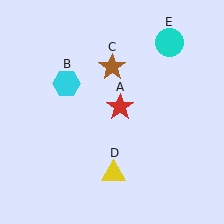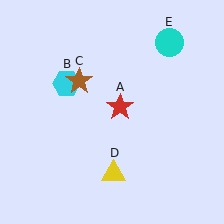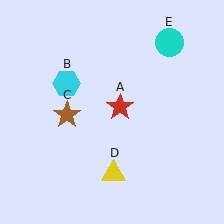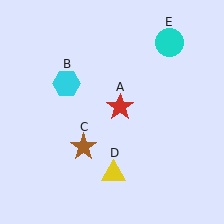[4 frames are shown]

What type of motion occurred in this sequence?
The brown star (object C) rotated counterclockwise around the center of the scene.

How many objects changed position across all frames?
1 object changed position: brown star (object C).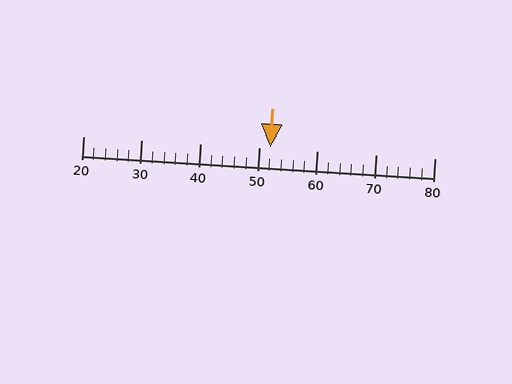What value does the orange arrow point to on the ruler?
The orange arrow points to approximately 52.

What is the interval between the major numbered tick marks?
The major tick marks are spaced 10 units apart.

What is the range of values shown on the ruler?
The ruler shows values from 20 to 80.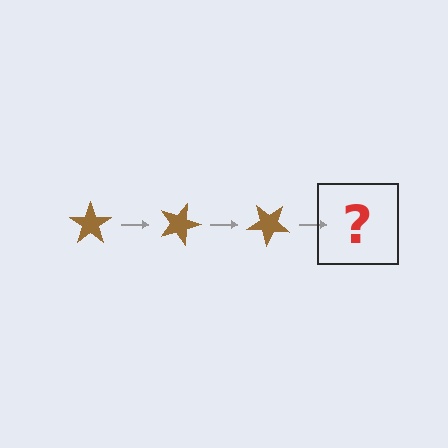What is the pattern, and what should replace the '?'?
The pattern is that the star rotates 20 degrees each step. The '?' should be a brown star rotated 60 degrees.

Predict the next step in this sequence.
The next step is a brown star rotated 60 degrees.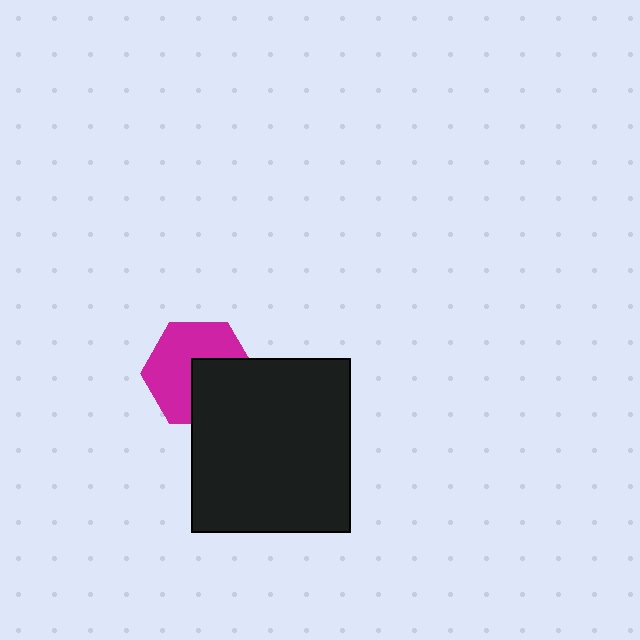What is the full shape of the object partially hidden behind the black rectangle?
The partially hidden object is a magenta hexagon.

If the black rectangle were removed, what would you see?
You would see the complete magenta hexagon.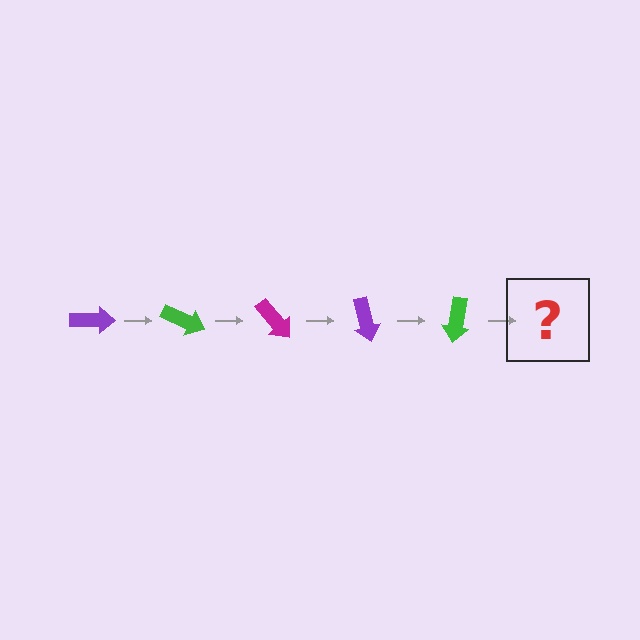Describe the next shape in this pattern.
It should be a magenta arrow, rotated 125 degrees from the start.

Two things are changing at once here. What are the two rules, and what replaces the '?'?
The two rules are that it rotates 25 degrees each step and the color cycles through purple, green, and magenta. The '?' should be a magenta arrow, rotated 125 degrees from the start.